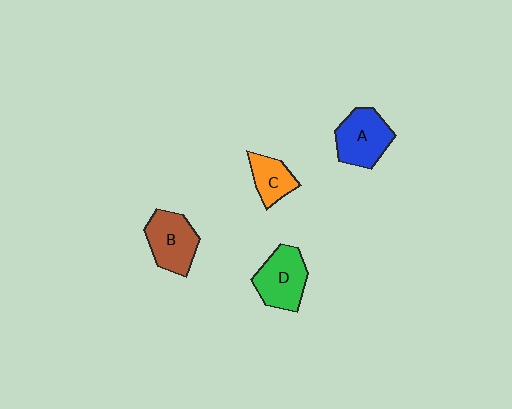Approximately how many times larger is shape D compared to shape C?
Approximately 1.6 times.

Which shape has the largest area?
Shape D (green).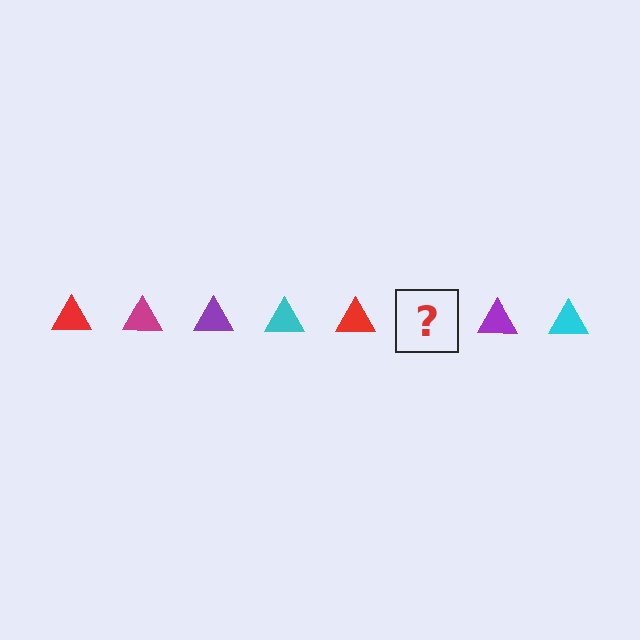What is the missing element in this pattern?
The missing element is a magenta triangle.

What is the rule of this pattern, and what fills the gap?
The rule is that the pattern cycles through red, magenta, purple, cyan triangles. The gap should be filled with a magenta triangle.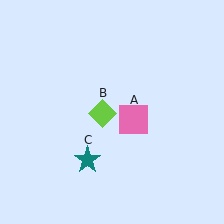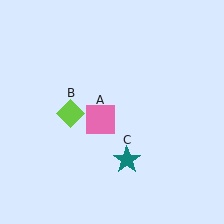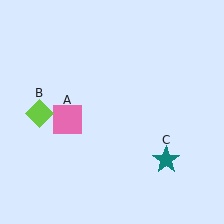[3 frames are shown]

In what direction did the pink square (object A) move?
The pink square (object A) moved left.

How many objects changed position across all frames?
3 objects changed position: pink square (object A), lime diamond (object B), teal star (object C).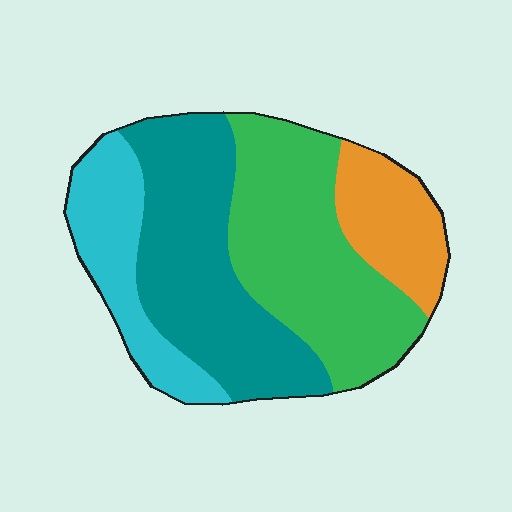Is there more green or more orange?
Green.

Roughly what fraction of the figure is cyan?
Cyan covers around 15% of the figure.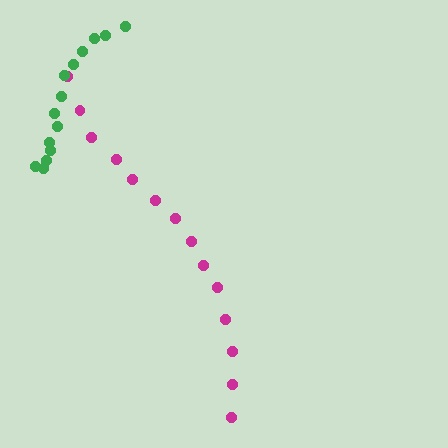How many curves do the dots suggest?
There are 2 distinct paths.